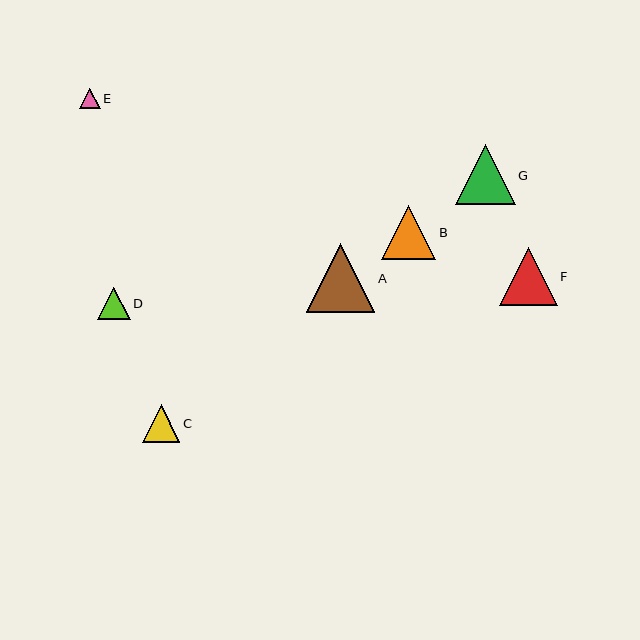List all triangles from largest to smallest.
From largest to smallest: A, G, F, B, C, D, E.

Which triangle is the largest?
Triangle A is the largest with a size of approximately 68 pixels.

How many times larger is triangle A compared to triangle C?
Triangle A is approximately 1.8 times the size of triangle C.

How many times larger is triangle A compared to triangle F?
Triangle A is approximately 1.2 times the size of triangle F.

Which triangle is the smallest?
Triangle E is the smallest with a size of approximately 20 pixels.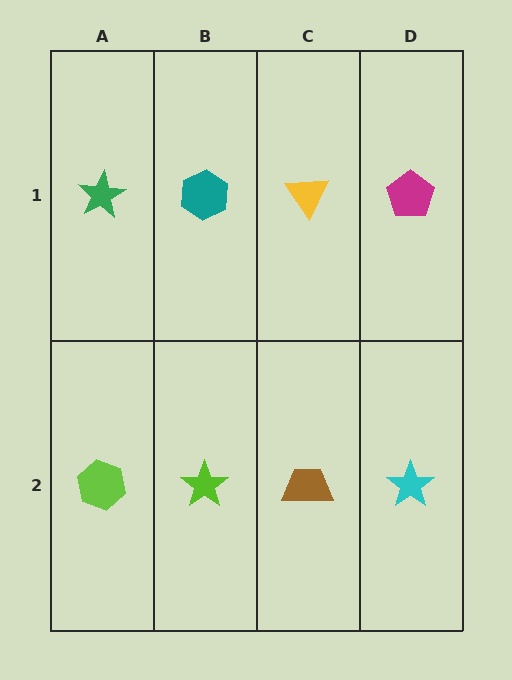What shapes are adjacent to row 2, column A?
A green star (row 1, column A), a lime star (row 2, column B).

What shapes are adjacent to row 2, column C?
A yellow triangle (row 1, column C), a lime star (row 2, column B), a cyan star (row 2, column D).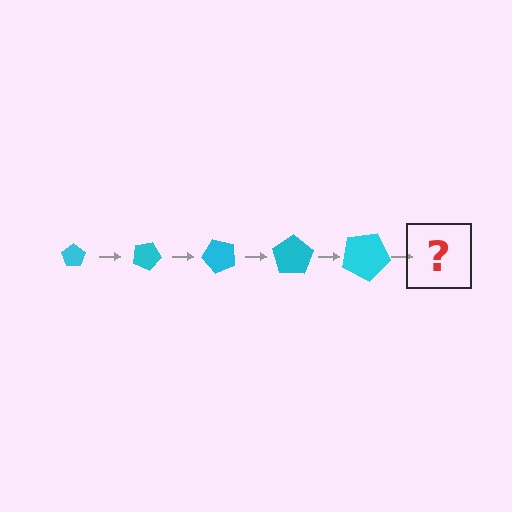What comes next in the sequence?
The next element should be a pentagon, larger than the previous one and rotated 125 degrees from the start.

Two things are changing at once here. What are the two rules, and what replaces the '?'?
The two rules are that the pentagon grows larger each step and it rotates 25 degrees each step. The '?' should be a pentagon, larger than the previous one and rotated 125 degrees from the start.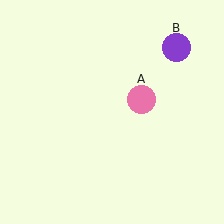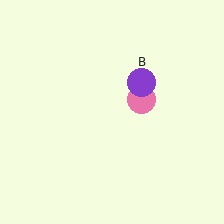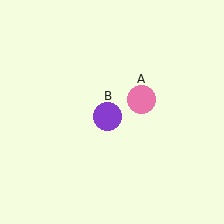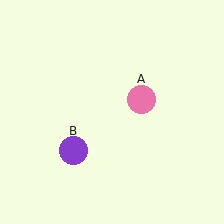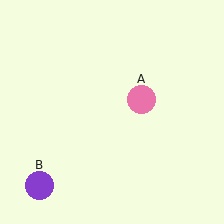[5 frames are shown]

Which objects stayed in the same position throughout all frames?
Pink circle (object A) remained stationary.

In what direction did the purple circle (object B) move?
The purple circle (object B) moved down and to the left.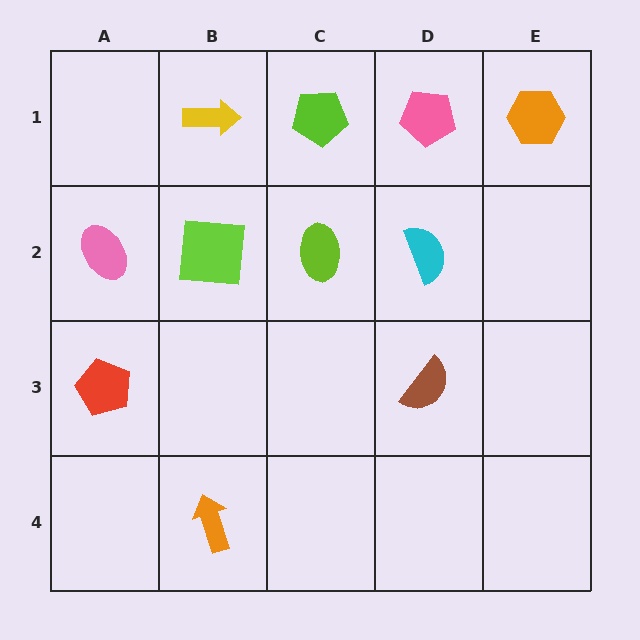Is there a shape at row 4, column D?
No, that cell is empty.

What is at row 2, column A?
A pink ellipse.